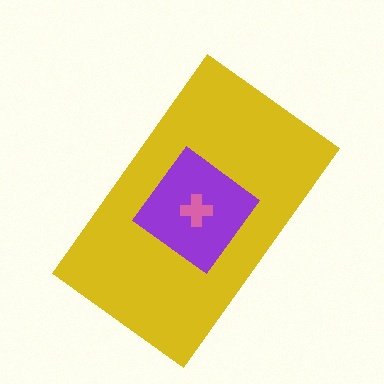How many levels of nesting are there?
3.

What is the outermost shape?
The yellow rectangle.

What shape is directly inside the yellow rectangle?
The purple diamond.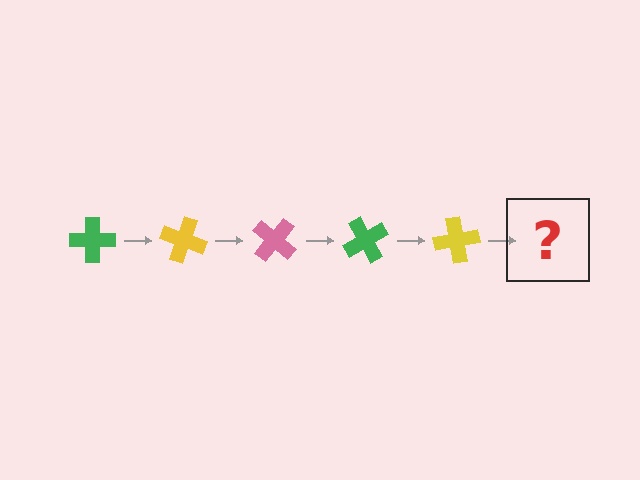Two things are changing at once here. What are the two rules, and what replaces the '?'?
The two rules are that it rotates 20 degrees each step and the color cycles through green, yellow, and pink. The '?' should be a pink cross, rotated 100 degrees from the start.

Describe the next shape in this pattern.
It should be a pink cross, rotated 100 degrees from the start.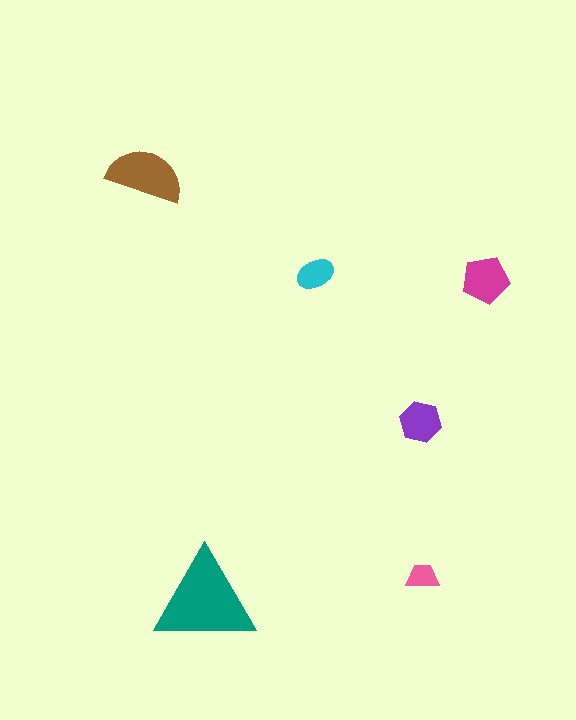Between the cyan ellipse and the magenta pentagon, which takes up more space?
The magenta pentagon.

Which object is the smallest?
The pink trapezoid.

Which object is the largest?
The teal triangle.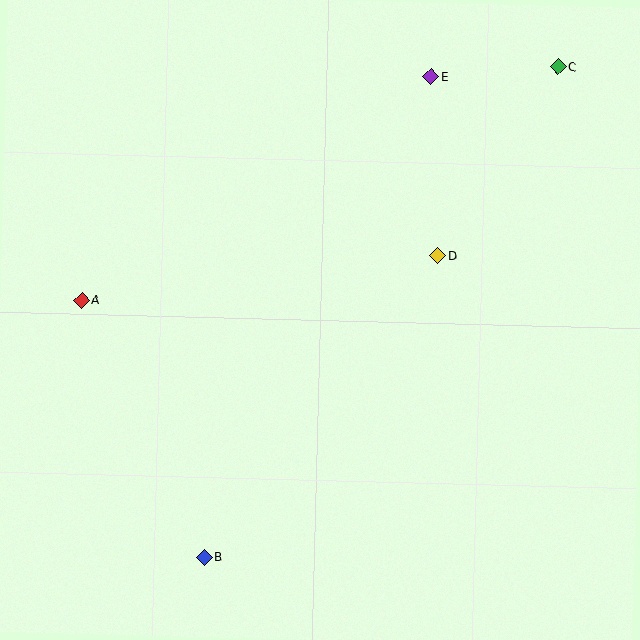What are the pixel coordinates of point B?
Point B is at (204, 557).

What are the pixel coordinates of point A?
Point A is at (82, 300).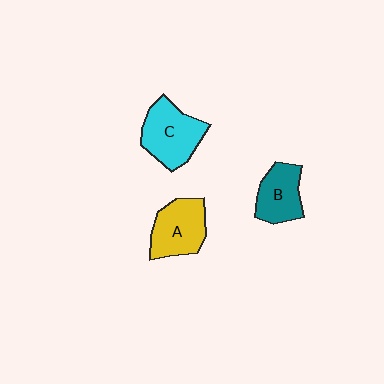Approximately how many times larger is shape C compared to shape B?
Approximately 1.3 times.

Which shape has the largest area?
Shape C (cyan).